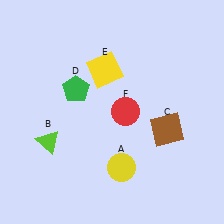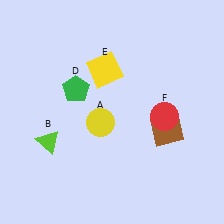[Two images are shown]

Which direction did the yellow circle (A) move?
The yellow circle (A) moved up.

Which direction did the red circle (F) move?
The red circle (F) moved right.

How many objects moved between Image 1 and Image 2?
2 objects moved between the two images.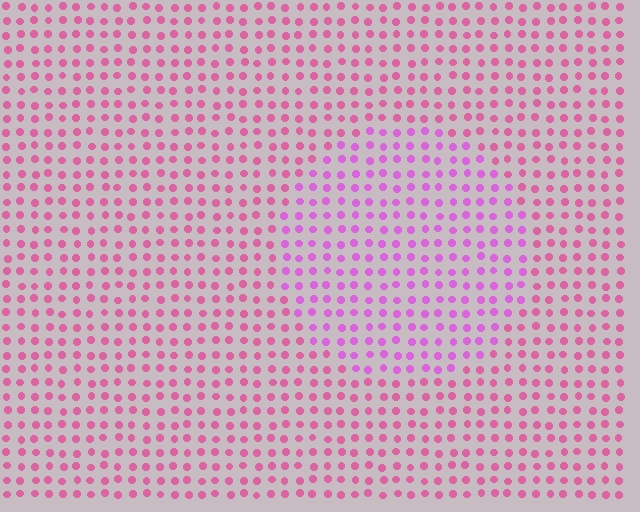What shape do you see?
I see a circle.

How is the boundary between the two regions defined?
The boundary is defined purely by a slight shift in hue (about 30 degrees). Spacing, size, and orientation are identical on both sides.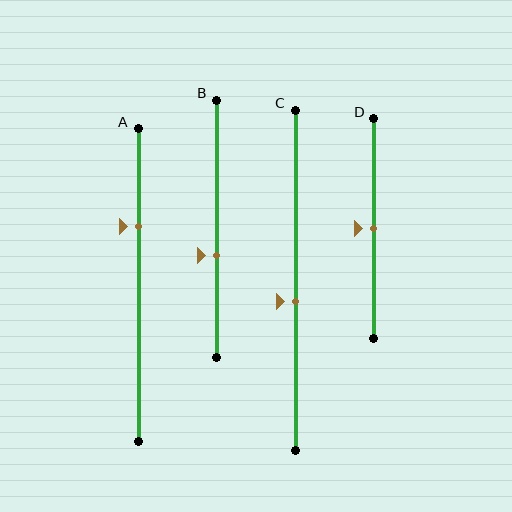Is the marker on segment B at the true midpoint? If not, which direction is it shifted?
No, the marker on segment B is shifted downward by about 10% of the segment length.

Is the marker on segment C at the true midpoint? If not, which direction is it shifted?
No, the marker on segment C is shifted downward by about 6% of the segment length.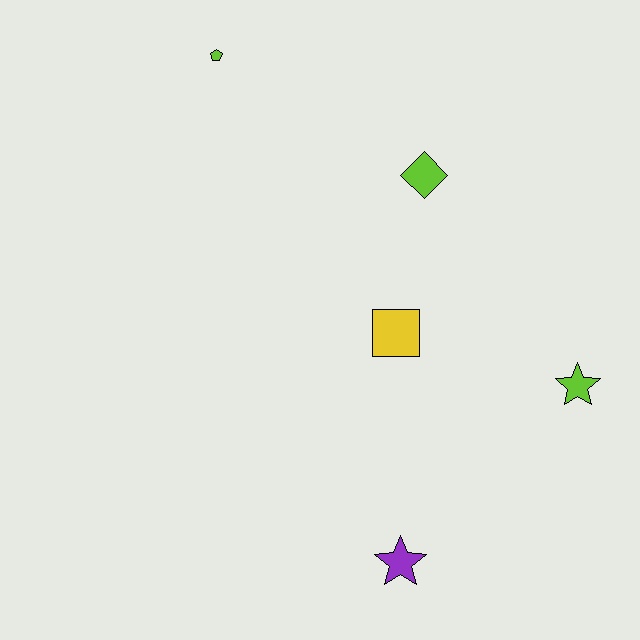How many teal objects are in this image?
There are no teal objects.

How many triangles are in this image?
There are no triangles.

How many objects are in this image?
There are 5 objects.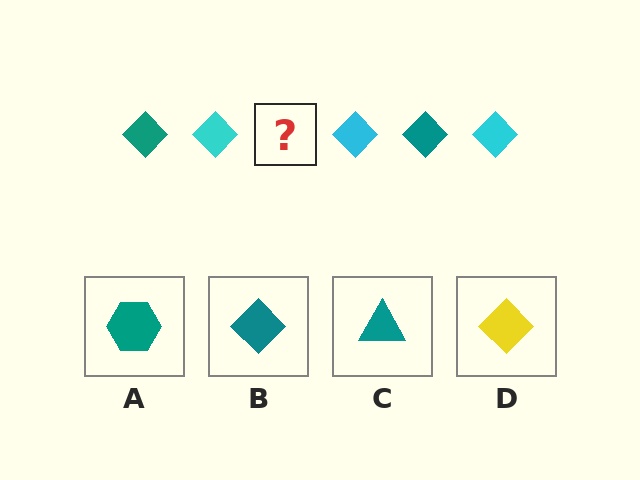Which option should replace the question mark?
Option B.